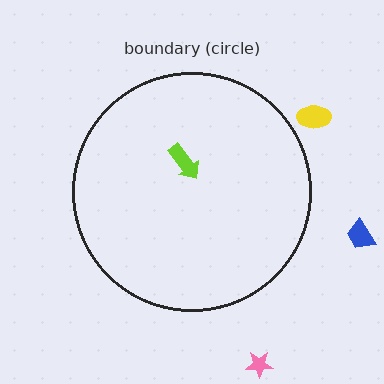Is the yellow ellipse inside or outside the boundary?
Outside.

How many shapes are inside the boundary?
1 inside, 3 outside.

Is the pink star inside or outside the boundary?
Outside.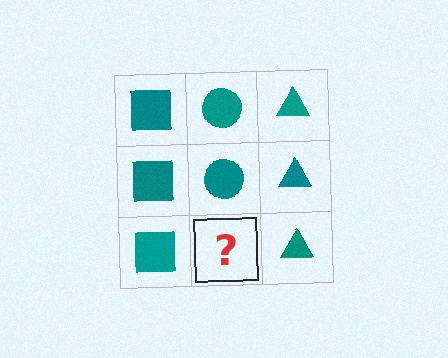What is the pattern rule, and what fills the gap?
The rule is that each column has a consistent shape. The gap should be filled with a teal circle.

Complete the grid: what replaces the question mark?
The question mark should be replaced with a teal circle.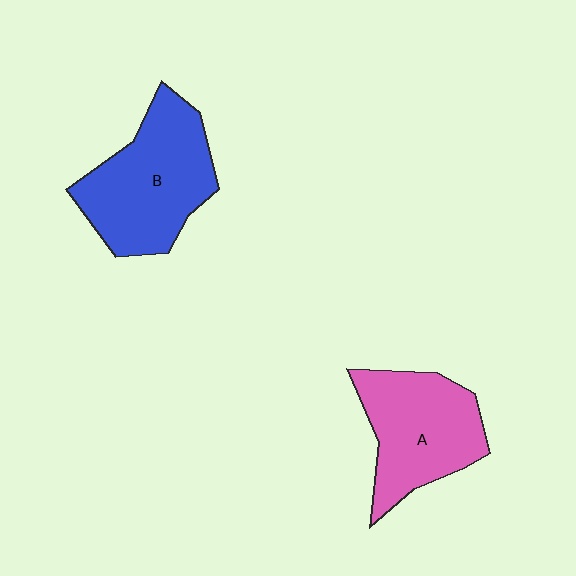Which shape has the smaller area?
Shape A (pink).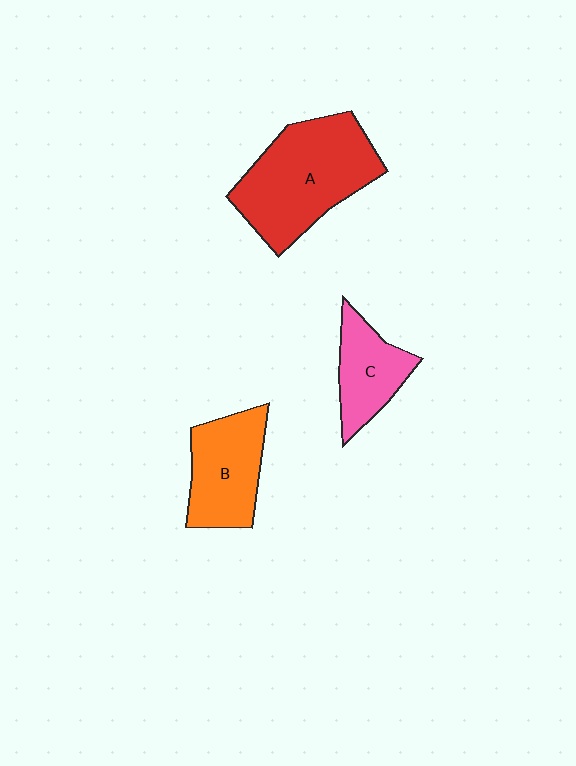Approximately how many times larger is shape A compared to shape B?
Approximately 1.6 times.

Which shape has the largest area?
Shape A (red).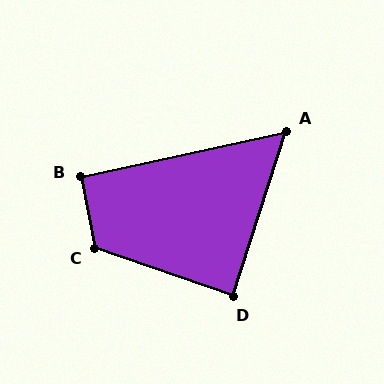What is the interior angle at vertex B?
Approximately 91 degrees (approximately right).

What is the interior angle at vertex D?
Approximately 89 degrees (approximately right).